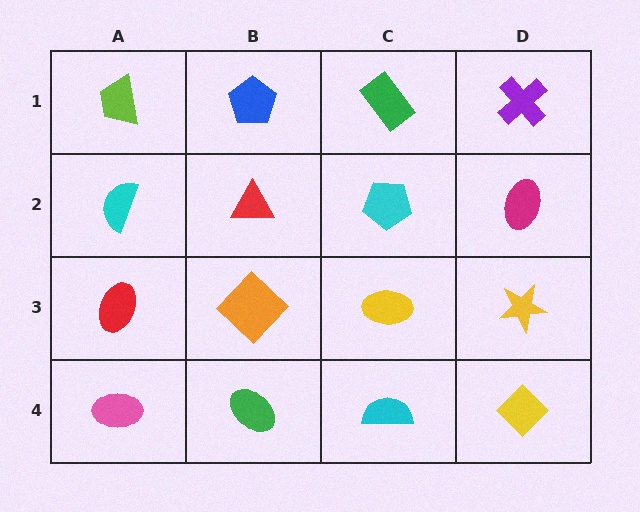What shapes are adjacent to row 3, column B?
A red triangle (row 2, column B), a green ellipse (row 4, column B), a red ellipse (row 3, column A), a yellow ellipse (row 3, column C).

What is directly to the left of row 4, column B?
A pink ellipse.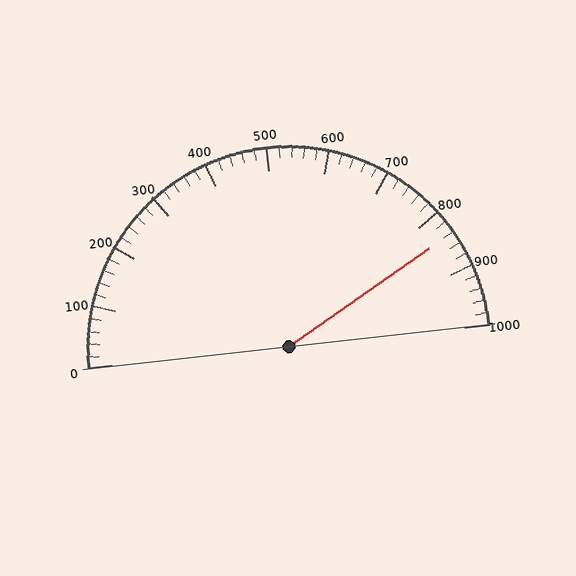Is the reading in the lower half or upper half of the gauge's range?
The reading is in the upper half of the range (0 to 1000).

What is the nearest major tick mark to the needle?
The nearest major tick mark is 800.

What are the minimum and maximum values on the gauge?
The gauge ranges from 0 to 1000.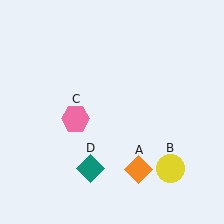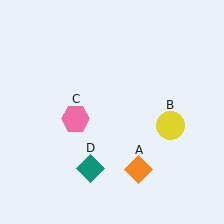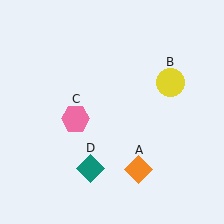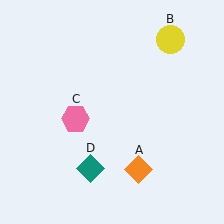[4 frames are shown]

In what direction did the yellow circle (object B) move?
The yellow circle (object B) moved up.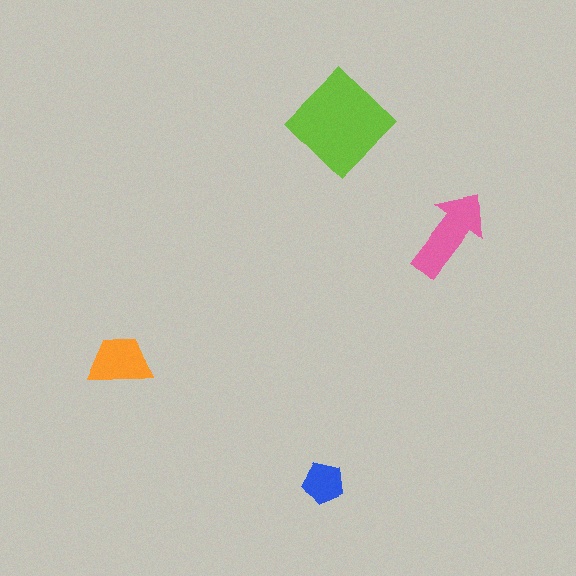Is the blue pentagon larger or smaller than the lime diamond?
Smaller.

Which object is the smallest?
The blue pentagon.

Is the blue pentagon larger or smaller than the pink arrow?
Smaller.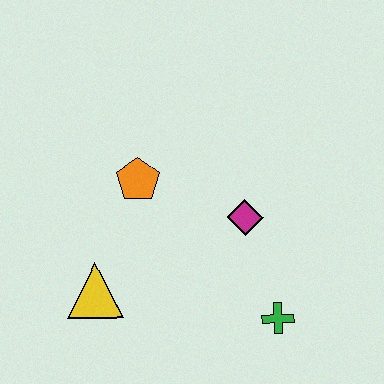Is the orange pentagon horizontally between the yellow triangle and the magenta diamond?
Yes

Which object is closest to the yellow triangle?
The orange pentagon is closest to the yellow triangle.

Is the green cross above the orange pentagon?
No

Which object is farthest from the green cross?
The orange pentagon is farthest from the green cross.